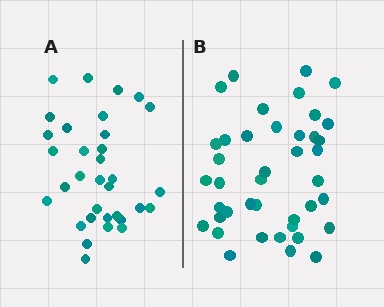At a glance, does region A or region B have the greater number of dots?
Region B (the right region) has more dots.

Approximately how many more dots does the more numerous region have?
Region B has roughly 8 or so more dots than region A.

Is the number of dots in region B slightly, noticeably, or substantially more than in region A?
Region B has only slightly more — the two regions are fairly close. The ratio is roughly 1.2 to 1.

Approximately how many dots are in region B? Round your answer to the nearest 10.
About 40 dots. (The exact count is 41, which rounds to 40.)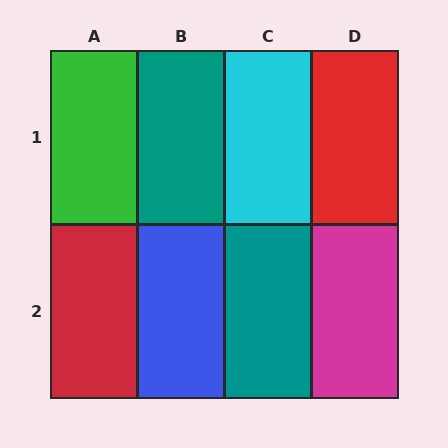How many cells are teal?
2 cells are teal.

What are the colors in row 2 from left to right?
Red, blue, teal, magenta.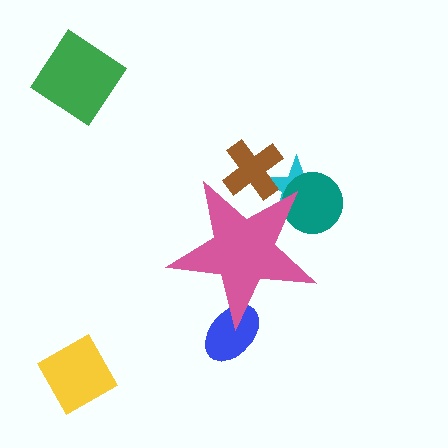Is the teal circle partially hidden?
Yes, the teal circle is partially hidden behind the pink star.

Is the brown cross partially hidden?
Yes, the brown cross is partially hidden behind the pink star.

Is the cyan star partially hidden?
Yes, the cyan star is partially hidden behind the pink star.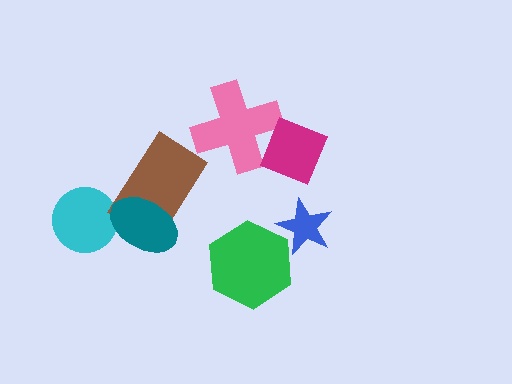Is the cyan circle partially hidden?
Yes, it is partially covered by another shape.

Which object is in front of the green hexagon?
The blue star is in front of the green hexagon.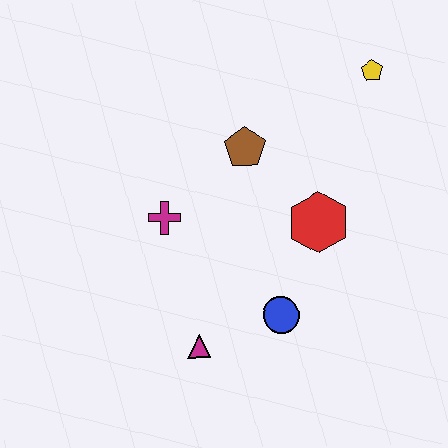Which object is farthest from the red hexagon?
The magenta triangle is farthest from the red hexagon.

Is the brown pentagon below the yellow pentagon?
Yes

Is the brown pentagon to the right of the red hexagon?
No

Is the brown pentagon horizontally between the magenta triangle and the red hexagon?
Yes